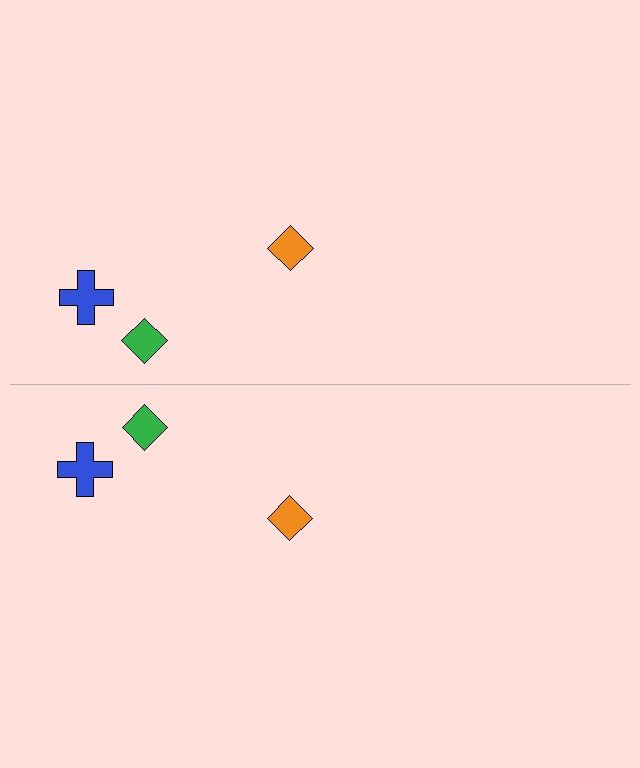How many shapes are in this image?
There are 6 shapes in this image.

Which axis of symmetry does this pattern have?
The pattern has a horizontal axis of symmetry running through the center of the image.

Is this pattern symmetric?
Yes, this pattern has bilateral (reflection) symmetry.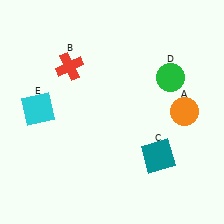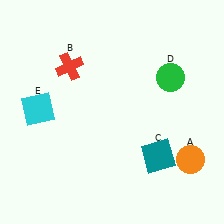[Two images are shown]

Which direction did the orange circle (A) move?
The orange circle (A) moved down.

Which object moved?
The orange circle (A) moved down.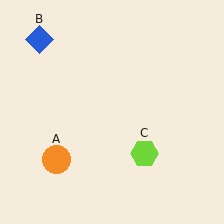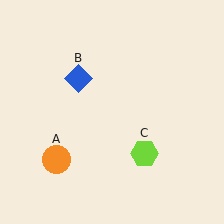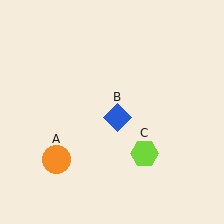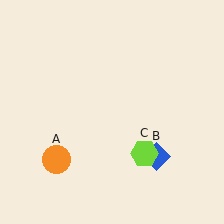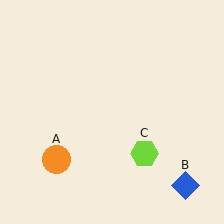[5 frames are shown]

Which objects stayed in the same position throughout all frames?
Orange circle (object A) and lime hexagon (object C) remained stationary.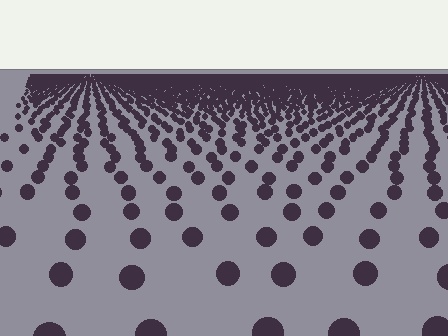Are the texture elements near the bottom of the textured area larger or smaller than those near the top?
Larger. Near the bottom, elements are closer to the viewer and appear at a bigger on-screen size.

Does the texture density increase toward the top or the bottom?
Density increases toward the top.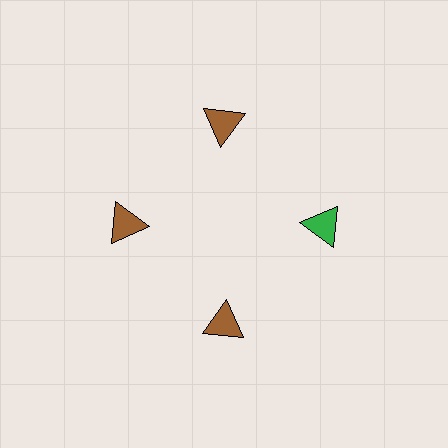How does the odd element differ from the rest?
It has a different color: green instead of brown.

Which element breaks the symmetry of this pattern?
The green triangle at roughly the 3 o'clock position breaks the symmetry. All other shapes are brown triangles.